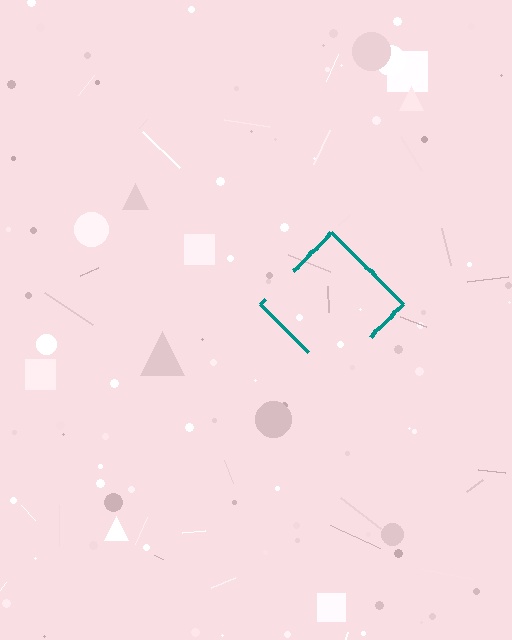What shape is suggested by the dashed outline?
The dashed outline suggests a diamond.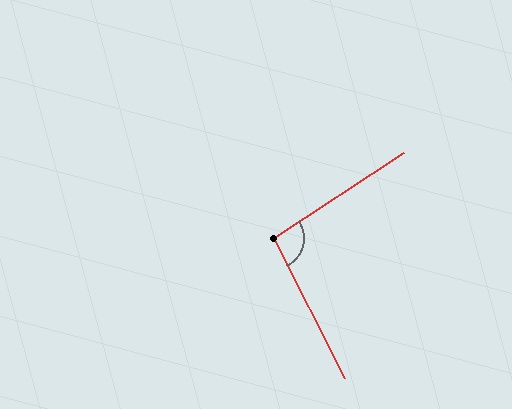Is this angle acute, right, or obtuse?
It is obtuse.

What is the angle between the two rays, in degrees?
Approximately 97 degrees.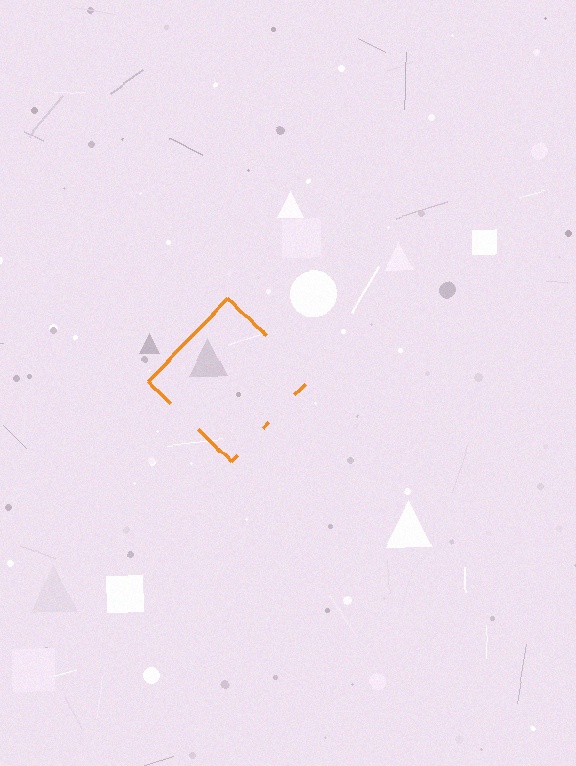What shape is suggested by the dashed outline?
The dashed outline suggests a diamond.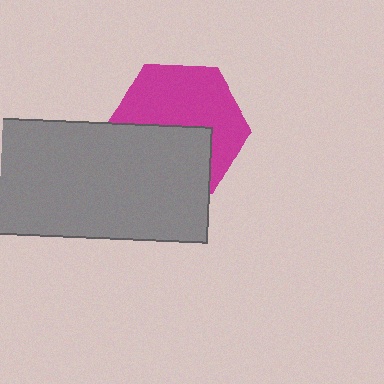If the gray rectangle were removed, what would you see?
You would see the complete magenta hexagon.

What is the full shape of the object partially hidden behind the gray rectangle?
The partially hidden object is a magenta hexagon.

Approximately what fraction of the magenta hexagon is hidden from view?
Roughly 43% of the magenta hexagon is hidden behind the gray rectangle.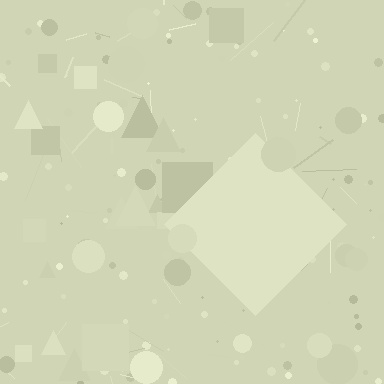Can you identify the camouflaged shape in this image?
The camouflaged shape is a diamond.